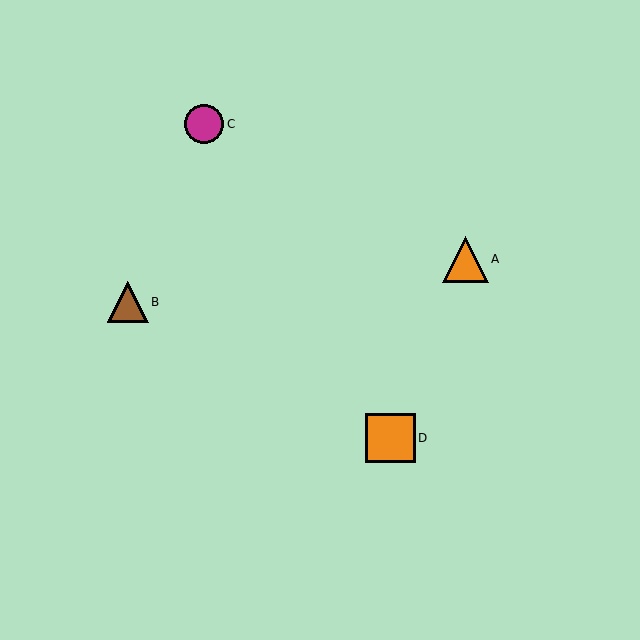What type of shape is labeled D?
Shape D is an orange square.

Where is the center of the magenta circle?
The center of the magenta circle is at (204, 124).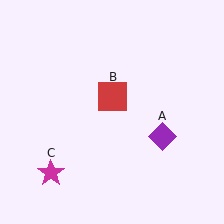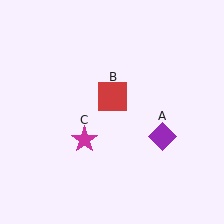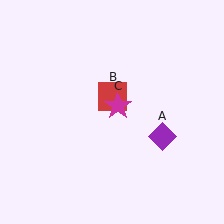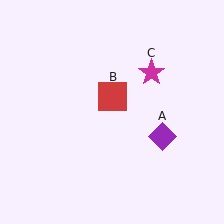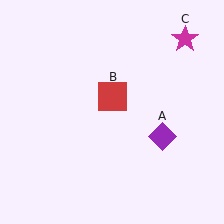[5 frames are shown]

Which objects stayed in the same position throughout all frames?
Purple diamond (object A) and red square (object B) remained stationary.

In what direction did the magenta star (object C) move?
The magenta star (object C) moved up and to the right.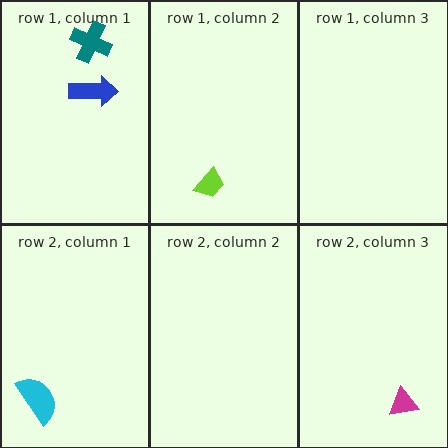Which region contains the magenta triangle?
The row 2, column 3 region.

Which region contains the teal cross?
The row 1, column 1 region.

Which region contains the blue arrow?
The row 1, column 1 region.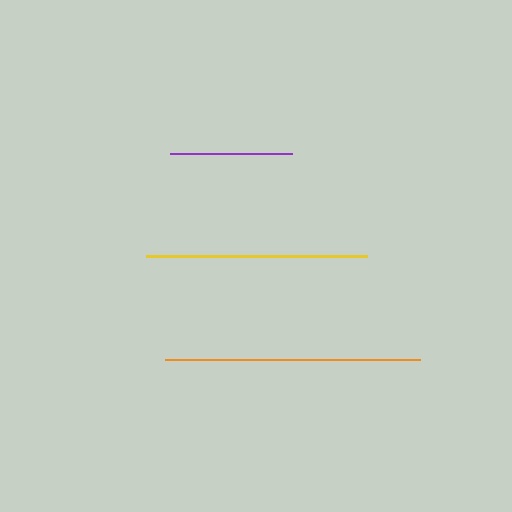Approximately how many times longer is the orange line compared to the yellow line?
The orange line is approximately 1.2 times the length of the yellow line.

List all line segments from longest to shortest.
From longest to shortest: orange, yellow, purple.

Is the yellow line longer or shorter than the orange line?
The orange line is longer than the yellow line.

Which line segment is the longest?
The orange line is the longest at approximately 255 pixels.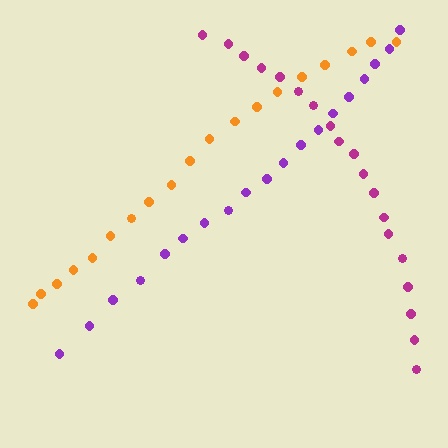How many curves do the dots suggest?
There are 3 distinct paths.